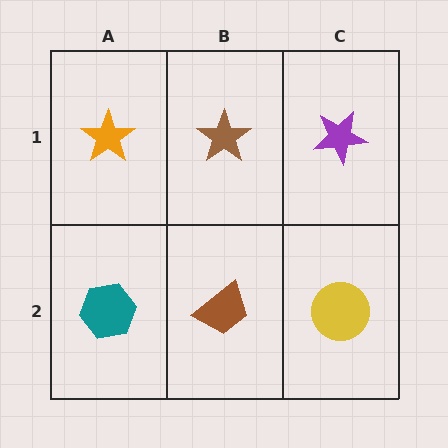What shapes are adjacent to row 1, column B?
A brown trapezoid (row 2, column B), an orange star (row 1, column A), a purple star (row 1, column C).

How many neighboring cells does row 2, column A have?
2.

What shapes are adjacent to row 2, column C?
A purple star (row 1, column C), a brown trapezoid (row 2, column B).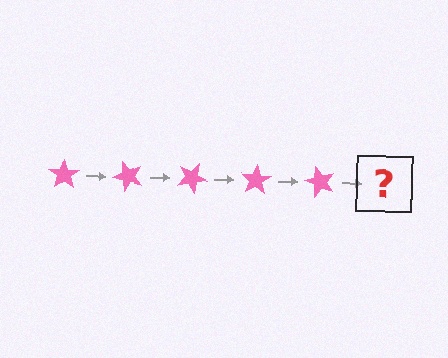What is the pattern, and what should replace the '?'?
The pattern is that the star rotates 50 degrees each step. The '?' should be a pink star rotated 250 degrees.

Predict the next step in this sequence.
The next step is a pink star rotated 250 degrees.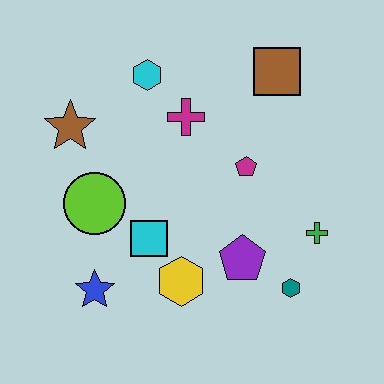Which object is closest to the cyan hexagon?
The magenta cross is closest to the cyan hexagon.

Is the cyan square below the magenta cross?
Yes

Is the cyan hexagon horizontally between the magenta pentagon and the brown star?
Yes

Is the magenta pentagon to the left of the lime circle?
No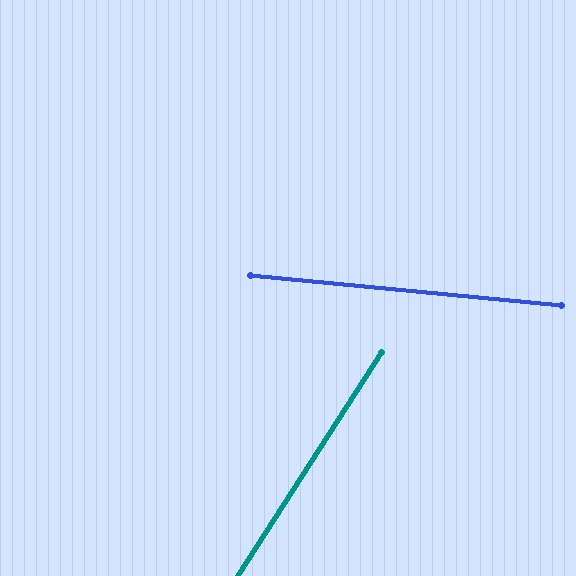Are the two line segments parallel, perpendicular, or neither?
Neither parallel nor perpendicular — they differ by about 63°.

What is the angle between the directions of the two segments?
Approximately 63 degrees.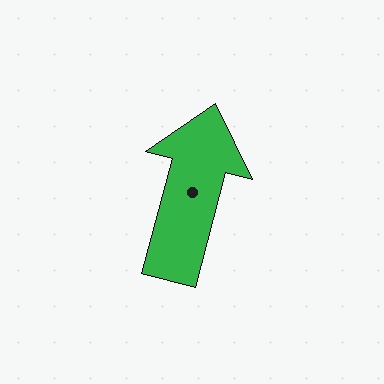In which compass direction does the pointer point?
North.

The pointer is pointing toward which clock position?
Roughly 12 o'clock.